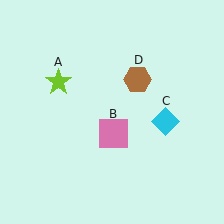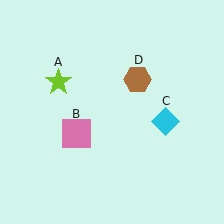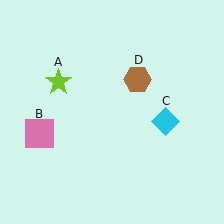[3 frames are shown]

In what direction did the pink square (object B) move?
The pink square (object B) moved left.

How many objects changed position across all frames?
1 object changed position: pink square (object B).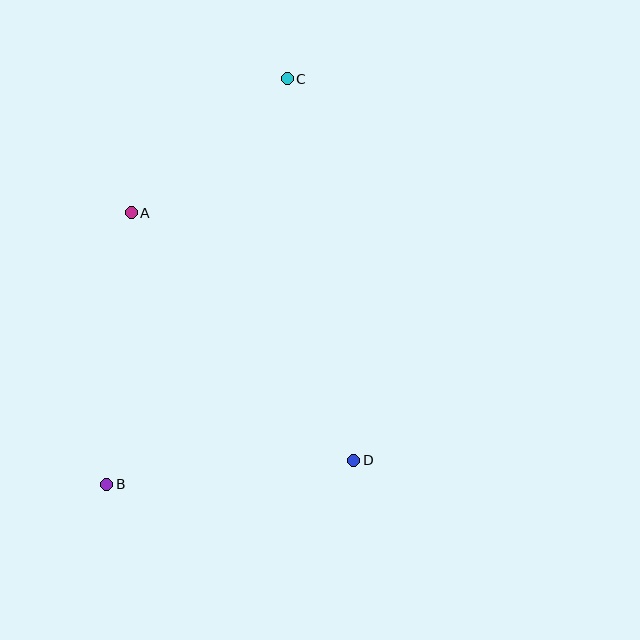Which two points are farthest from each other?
Points B and C are farthest from each other.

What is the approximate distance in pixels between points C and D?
The distance between C and D is approximately 387 pixels.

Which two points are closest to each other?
Points A and C are closest to each other.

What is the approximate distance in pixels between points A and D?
The distance between A and D is approximately 332 pixels.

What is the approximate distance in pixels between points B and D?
The distance between B and D is approximately 248 pixels.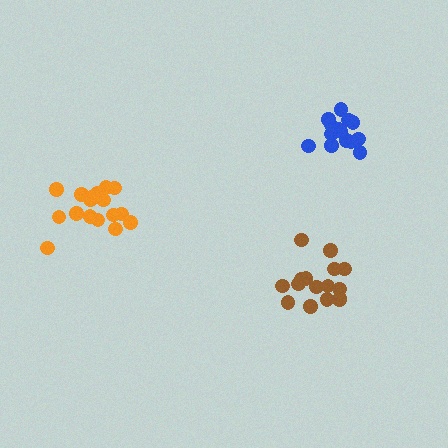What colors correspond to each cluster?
The clusters are colored: brown, blue, orange.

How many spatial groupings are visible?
There are 3 spatial groupings.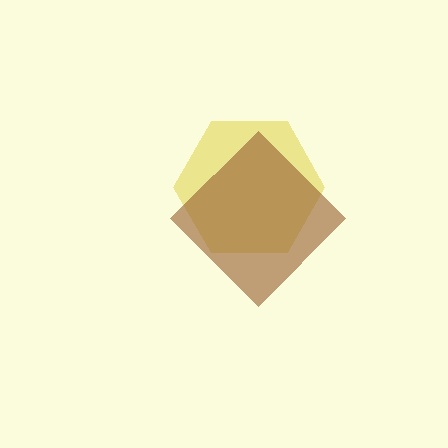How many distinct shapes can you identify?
There are 2 distinct shapes: a yellow hexagon, a brown diamond.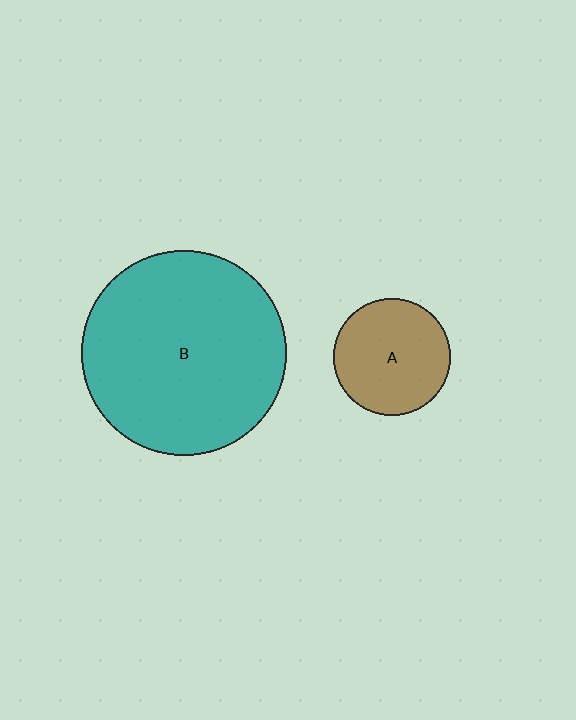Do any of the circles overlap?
No, none of the circles overlap.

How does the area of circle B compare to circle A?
Approximately 3.0 times.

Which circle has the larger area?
Circle B (teal).